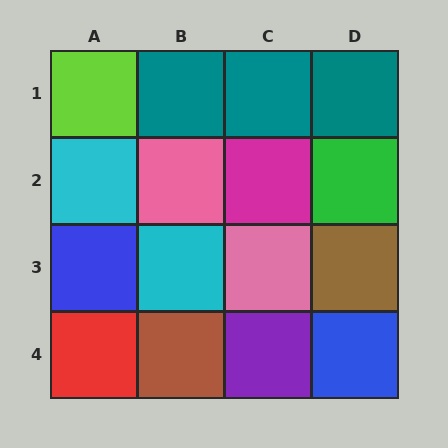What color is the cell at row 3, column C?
Pink.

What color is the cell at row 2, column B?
Pink.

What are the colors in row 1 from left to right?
Lime, teal, teal, teal.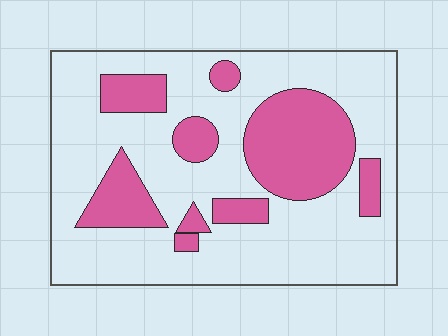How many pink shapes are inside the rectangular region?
9.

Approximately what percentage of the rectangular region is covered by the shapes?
Approximately 30%.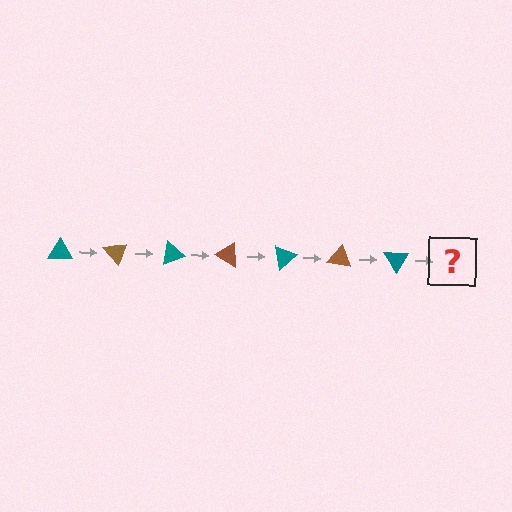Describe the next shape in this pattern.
It should be a brown triangle, rotated 350 degrees from the start.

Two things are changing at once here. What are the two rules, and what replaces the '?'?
The two rules are that it rotates 50 degrees each step and the color cycles through teal and brown. The '?' should be a brown triangle, rotated 350 degrees from the start.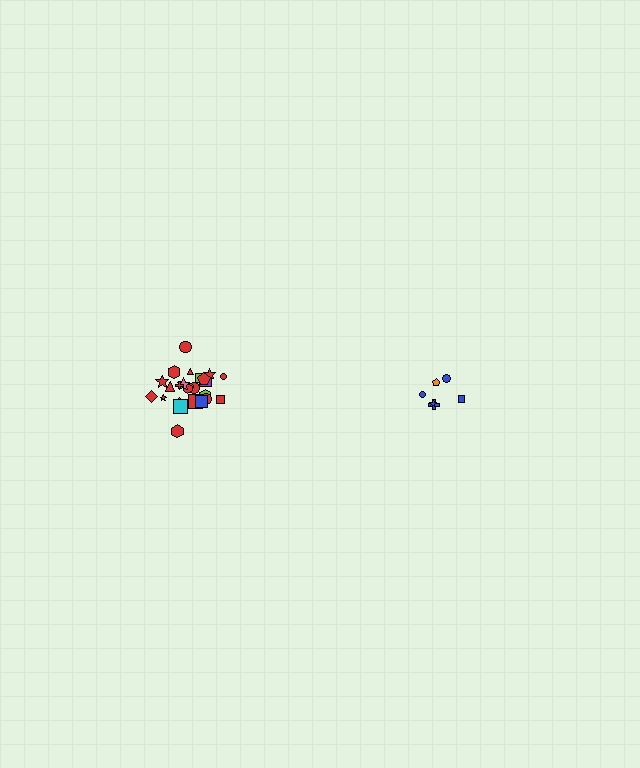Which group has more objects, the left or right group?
The left group.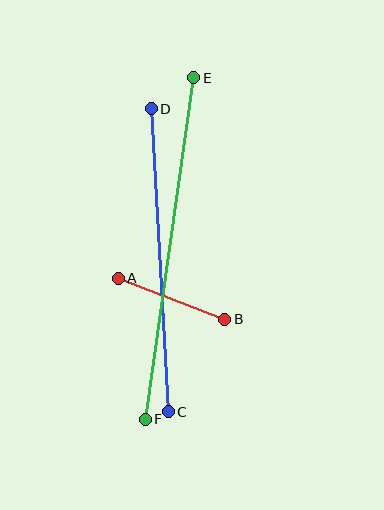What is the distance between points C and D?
The distance is approximately 304 pixels.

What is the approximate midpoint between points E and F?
The midpoint is at approximately (170, 249) pixels.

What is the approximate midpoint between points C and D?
The midpoint is at approximately (160, 260) pixels.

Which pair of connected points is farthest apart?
Points E and F are farthest apart.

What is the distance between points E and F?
The distance is approximately 345 pixels.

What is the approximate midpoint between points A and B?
The midpoint is at approximately (171, 299) pixels.